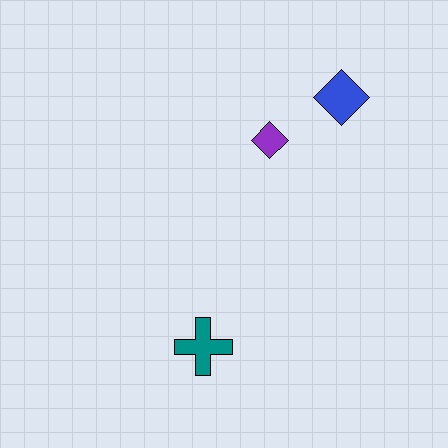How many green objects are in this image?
There are no green objects.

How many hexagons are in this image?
There are no hexagons.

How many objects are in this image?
There are 3 objects.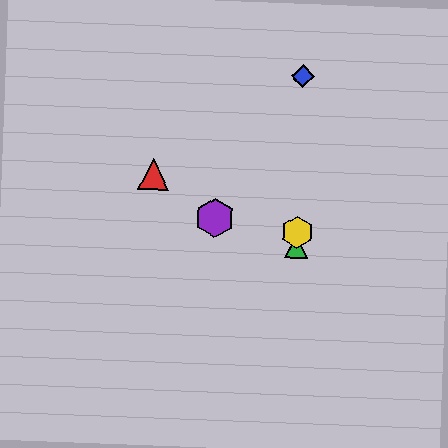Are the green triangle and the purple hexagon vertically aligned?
No, the green triangle is at x≈296 and the purple hexagon is at x≈215.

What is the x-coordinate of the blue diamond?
The blue diamond is at x≈303.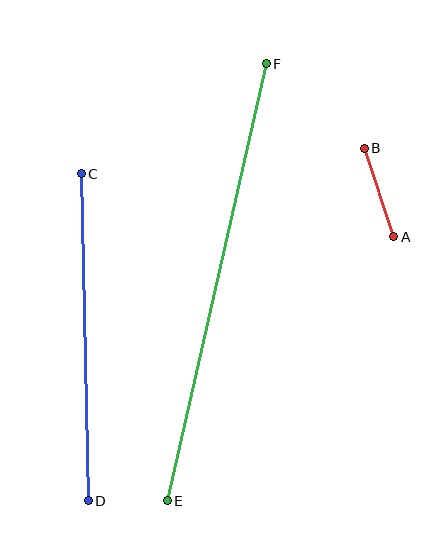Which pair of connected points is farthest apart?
Points E and F are farthest apart.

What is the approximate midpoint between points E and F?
The midpoint is at approximately (217, 282) pixels.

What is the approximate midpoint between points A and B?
The midpoint is at approximately (379, 193) pixels.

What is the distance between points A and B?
The distance is approximately 93 pixels.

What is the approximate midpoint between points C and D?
The midpoint is at approximately (85, 337) pixels.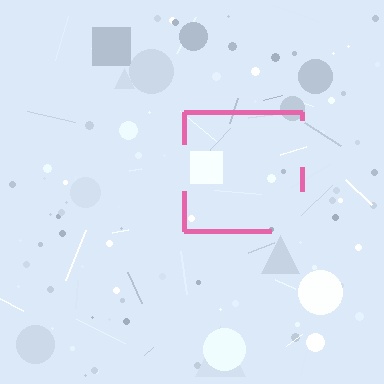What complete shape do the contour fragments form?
The contour fragments form a square.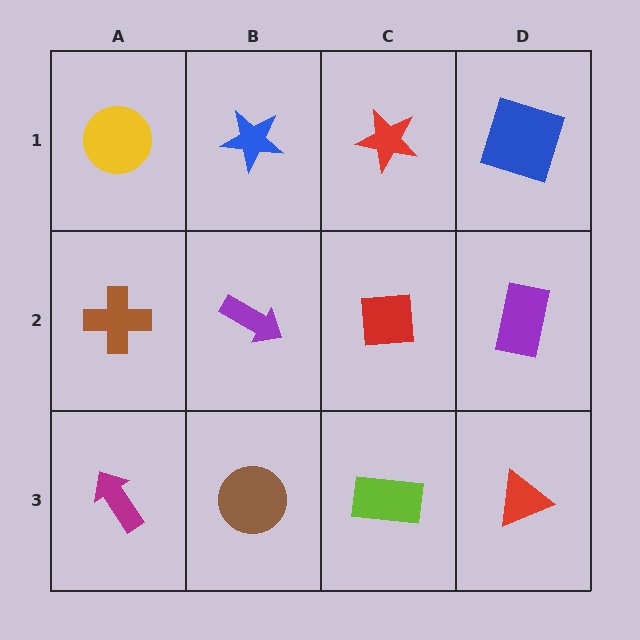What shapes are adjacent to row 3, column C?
A red square (row 2, column C), a brown circle (row 3, column B), a red triangle (row 3, column D).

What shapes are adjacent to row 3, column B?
A purple arrow (row 2, column B), a magenta arrow (row 3, column A), a lime rectangle (row 3, column C).